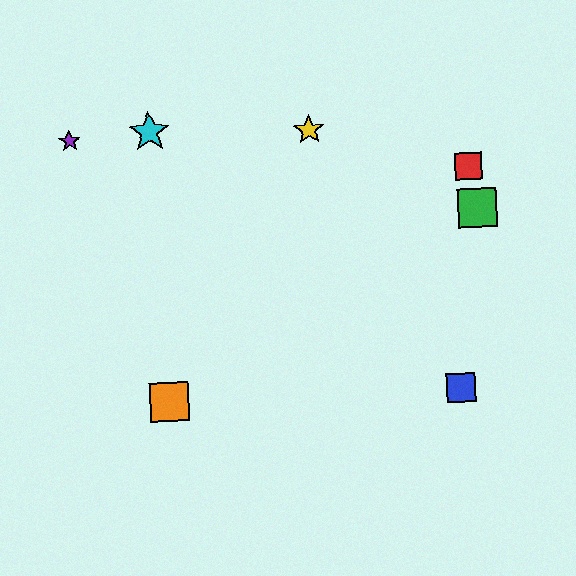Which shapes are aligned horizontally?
The blue square, the orange square are aligned horizontally.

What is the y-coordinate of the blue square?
The blue square is at y≈388.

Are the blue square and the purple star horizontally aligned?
No, the blue square is at y≈388 and the purple star is at y≈141.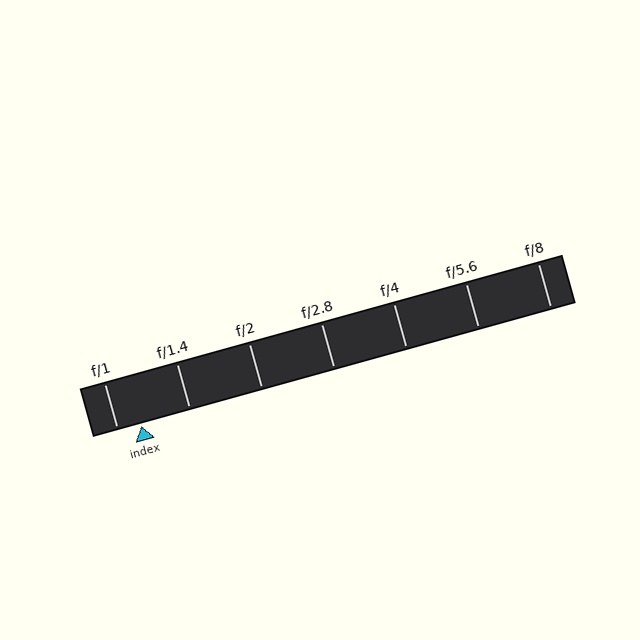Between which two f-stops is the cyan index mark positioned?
The index mark is between f/1 and f/1.4.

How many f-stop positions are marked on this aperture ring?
There are 7 f-stop positions marked.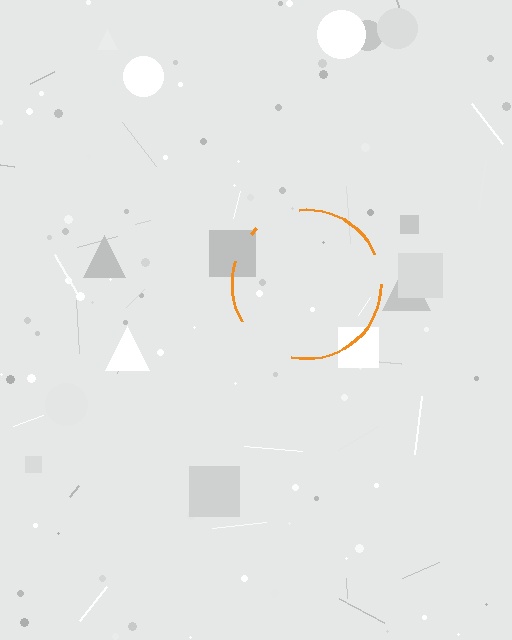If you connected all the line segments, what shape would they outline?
They would outline a circle.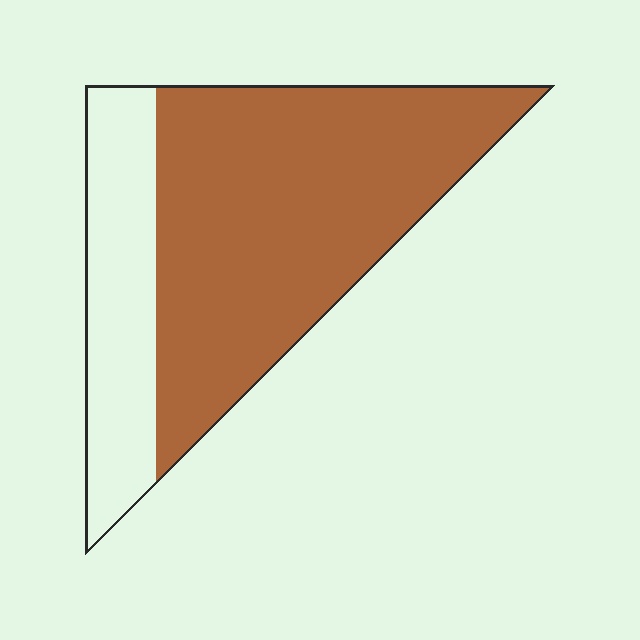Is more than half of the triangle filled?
Yes.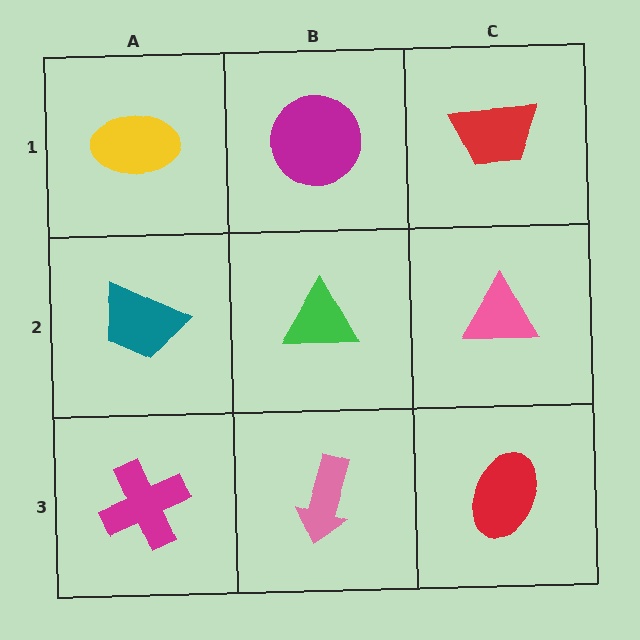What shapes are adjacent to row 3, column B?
A green triangle (row 2, column B), a magenta cross (row 3, column A), a red ellipse (row 3, column C).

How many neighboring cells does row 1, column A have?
2.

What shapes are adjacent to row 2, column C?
A red trapezoid (row 1, column C), a red ellipse (row 3, column C), a green triangle (row 2, column B).